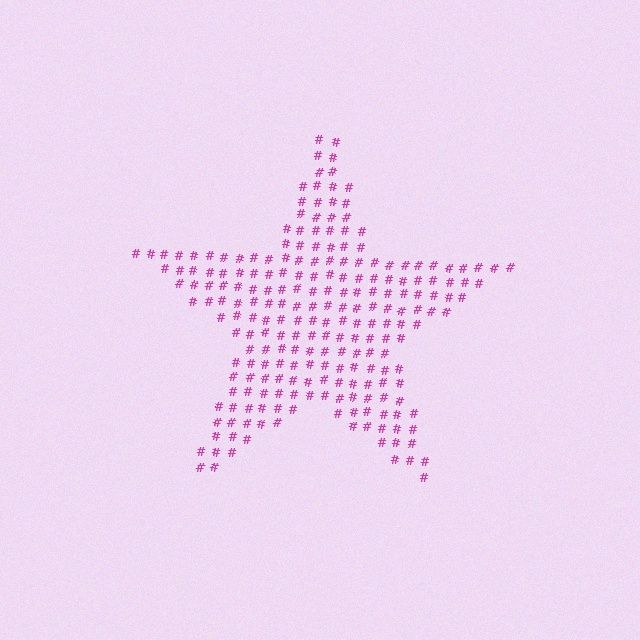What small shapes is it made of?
It is made of small hash symbols.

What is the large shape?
The large shape is a star.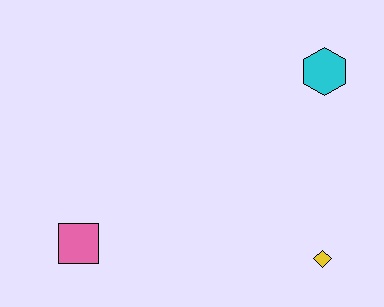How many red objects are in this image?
There are no red objects.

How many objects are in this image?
There are 3 objects.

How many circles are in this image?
There are no circles.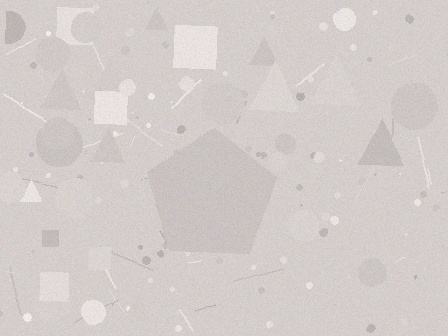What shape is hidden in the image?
A pentagon is hidden in the image.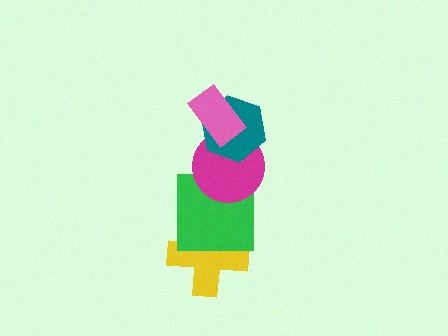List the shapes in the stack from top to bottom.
From top to bottom: the pink rectangle, the teal hexagon, the magenta circle, the green square, the yellow cross.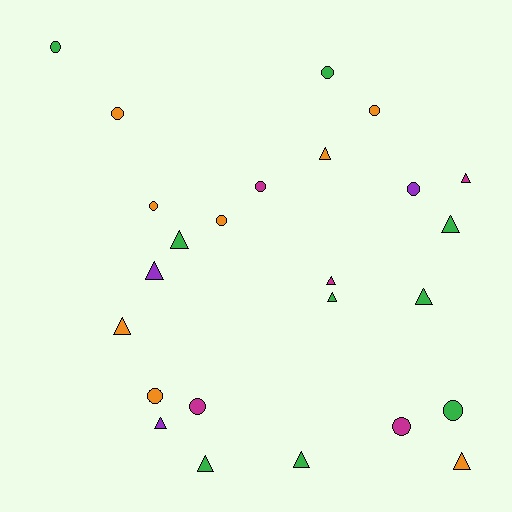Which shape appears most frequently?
Triangle, with 13 objects.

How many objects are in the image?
There are 25 objects.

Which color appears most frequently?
Green, with 9 objects.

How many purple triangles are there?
There are 2 purple triangles.